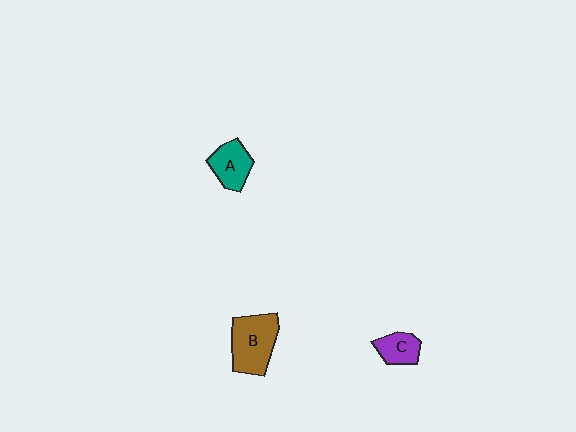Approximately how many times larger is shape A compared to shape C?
Approximately 1.3 times.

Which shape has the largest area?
Shape B (brown).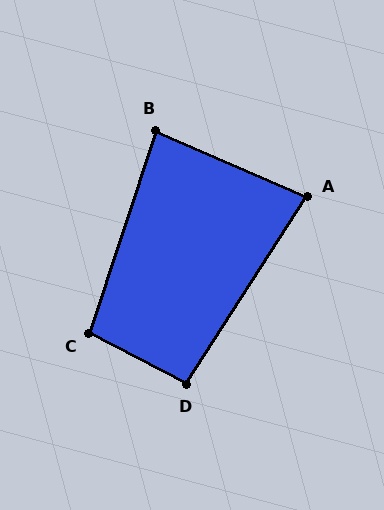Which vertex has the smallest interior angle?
A, at approximately 81 degrees.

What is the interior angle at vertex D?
Approximately 95 degrees (obtuse).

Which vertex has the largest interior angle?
C, at approximately 99 degrees.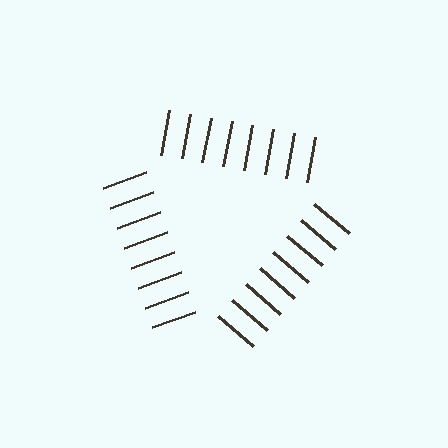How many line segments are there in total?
24 — 8 along each of the 3 edges.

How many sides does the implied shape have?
3 sides — the line-ends trace a triangle.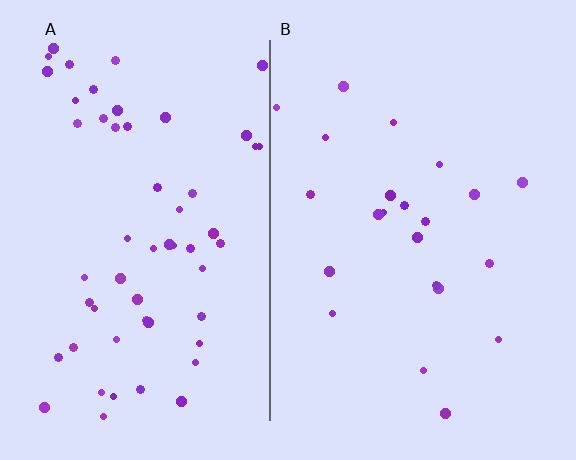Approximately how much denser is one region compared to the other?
Approximately 2.5× — region A over region B.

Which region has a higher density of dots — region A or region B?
A (the left).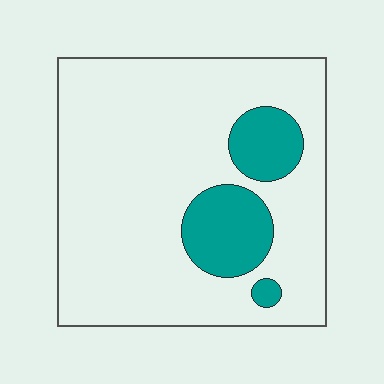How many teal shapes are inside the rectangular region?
3.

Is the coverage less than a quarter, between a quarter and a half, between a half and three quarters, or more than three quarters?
Less than a quarter.